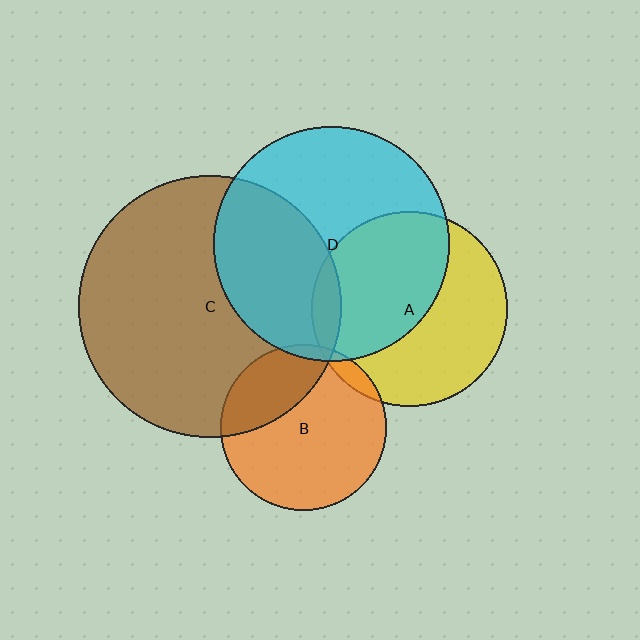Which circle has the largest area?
Circle C (brown).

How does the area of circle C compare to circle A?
Approximately 1.8 times.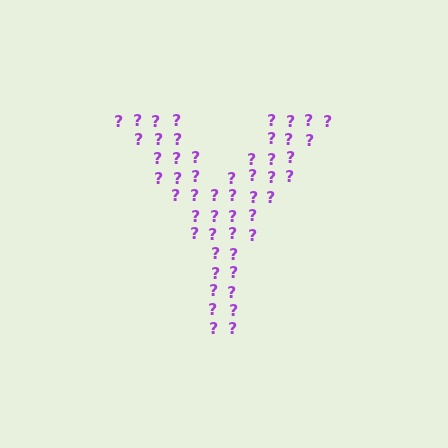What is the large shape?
The large shape is the letter Y.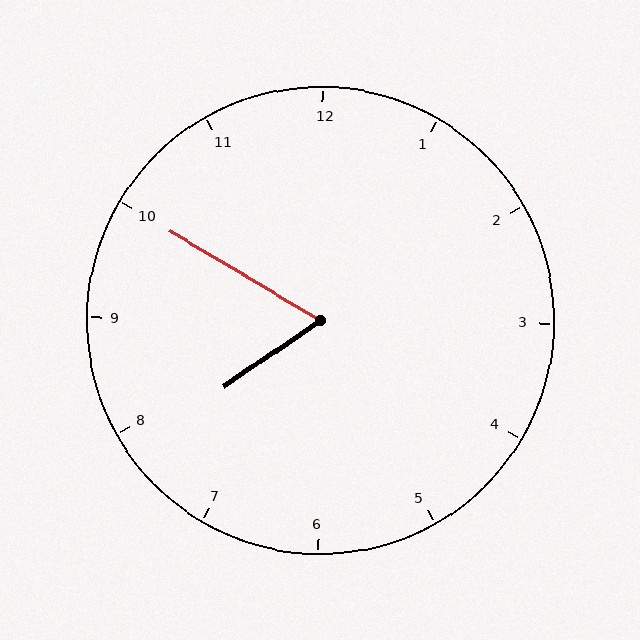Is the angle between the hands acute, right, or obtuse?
It is acute.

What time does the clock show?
7:50.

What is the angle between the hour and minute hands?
Approximately 65 degrees.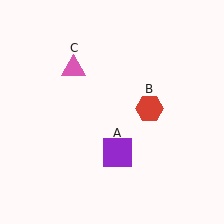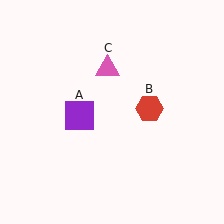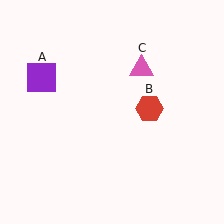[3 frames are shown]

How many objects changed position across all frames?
2 objects changed position: purple square (object A), pink triangle (object C).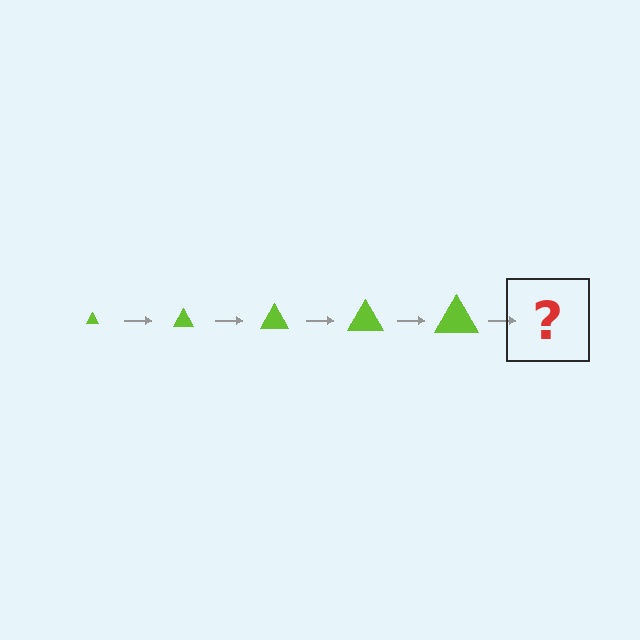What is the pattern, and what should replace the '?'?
The pattern is that the triangle gets progressively larger each step. The '?' should be a lime triangle, larger than the previous one.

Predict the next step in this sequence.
The next step is a lime triangle, larger than the previous one.